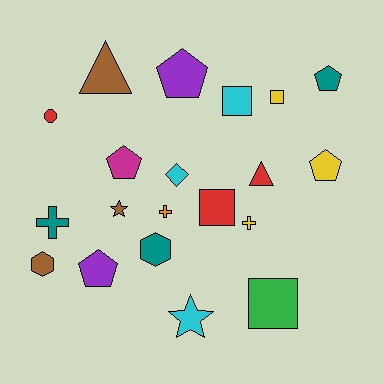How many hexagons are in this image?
There are 2 hexagons.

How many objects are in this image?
There are 20 objects.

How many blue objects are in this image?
There are no blue objects.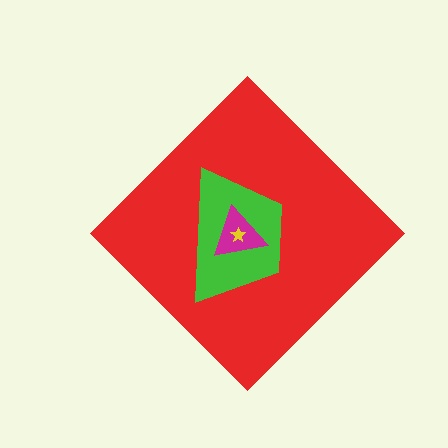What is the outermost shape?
The red diamond.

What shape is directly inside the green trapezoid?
The magenta triangle.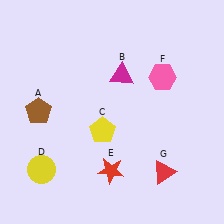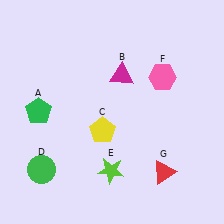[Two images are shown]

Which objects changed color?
A changed from brown to green. D changed from yellow to green. E changed from red to lime.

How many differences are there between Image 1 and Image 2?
There are 3 differences between the two images.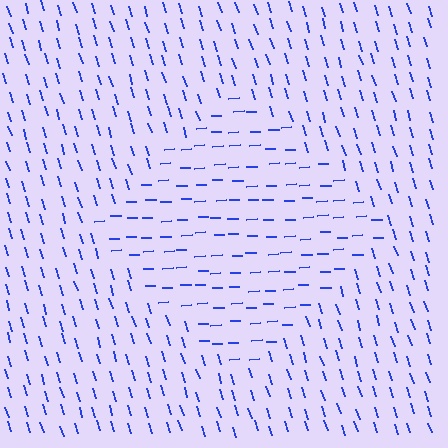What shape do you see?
I see a diamond.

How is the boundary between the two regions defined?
The boundary is defined purely by a change in line orientation (approximately 75 degrees difference). All lines are the same color and thickness.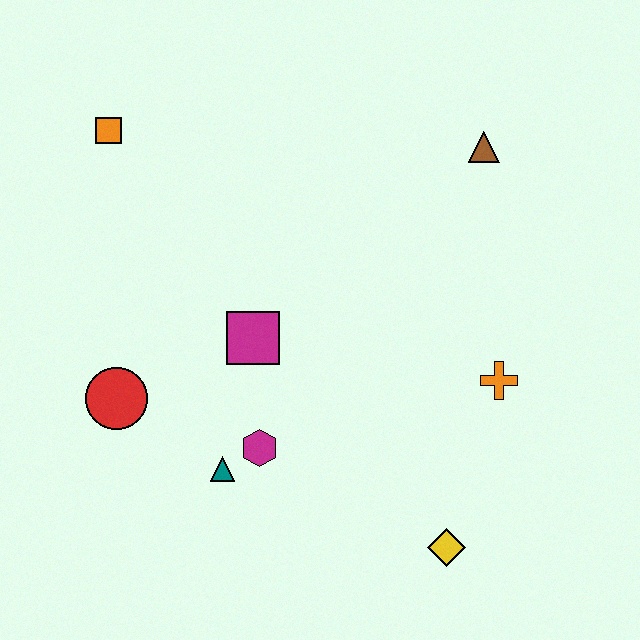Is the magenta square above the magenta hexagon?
Yes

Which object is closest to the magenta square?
The magenta hexagon is closest to the magenta square.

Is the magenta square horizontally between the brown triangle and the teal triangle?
Yes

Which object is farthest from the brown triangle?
The red circle is farthest from the brown triangle.